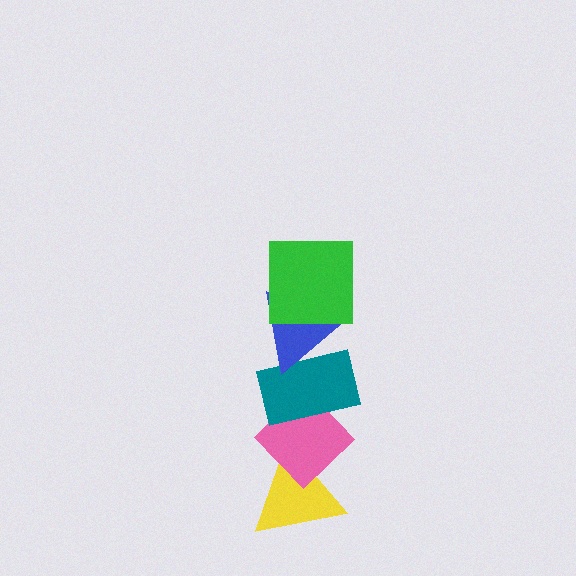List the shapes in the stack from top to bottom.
From top to bottom: the green square, the blue triangle, the teal rectangle, the pink diamond, the yellow triangle.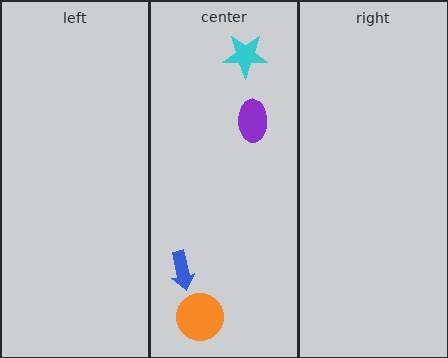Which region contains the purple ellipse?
The center region.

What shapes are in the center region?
The orange circle, the cyan star, the blue arrow, the purple ellipse.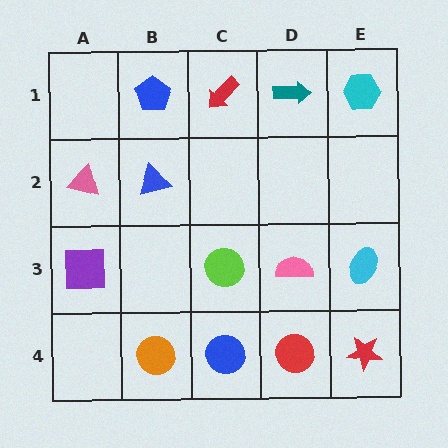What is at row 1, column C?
A red arrow.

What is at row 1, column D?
A teal arrow.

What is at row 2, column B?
A blue triangle.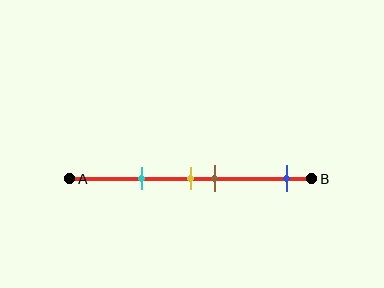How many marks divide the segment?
There are 4 marks dividing the segment.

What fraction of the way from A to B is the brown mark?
The brown mark is approximately 60% (0.6) of the way from A to B.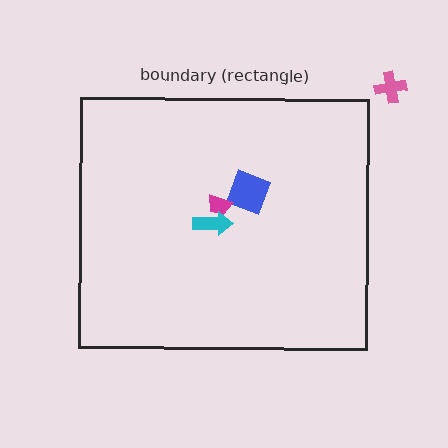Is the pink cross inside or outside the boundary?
Outside.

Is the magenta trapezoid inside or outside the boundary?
Inside.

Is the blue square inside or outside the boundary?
Inside.